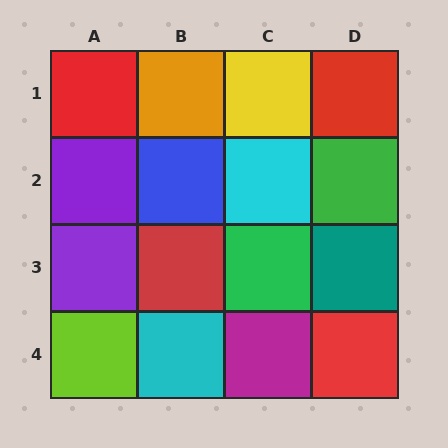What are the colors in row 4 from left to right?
Lime, cyan, magenta, red.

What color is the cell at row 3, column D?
Teal.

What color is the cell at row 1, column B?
Orange.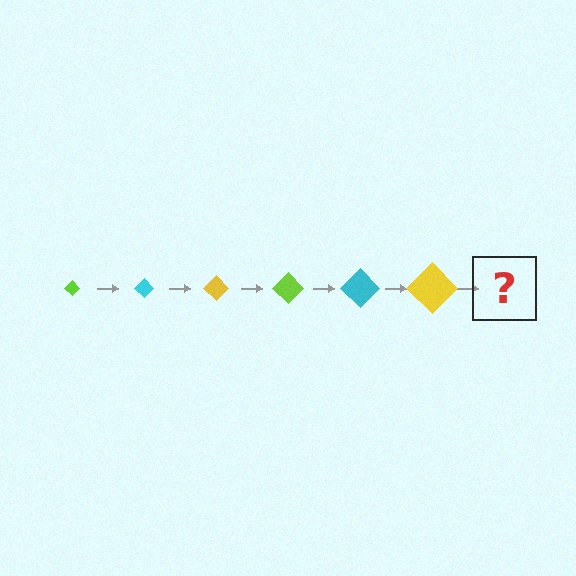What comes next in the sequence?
The next element should be a lime diamond, larger than the previous one.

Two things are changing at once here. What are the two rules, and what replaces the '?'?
The two rules are that the diamond grows larger each step and the color cycles through lime, cyan, and yellow. The '?' should be a lime diamond, larger than the previous one.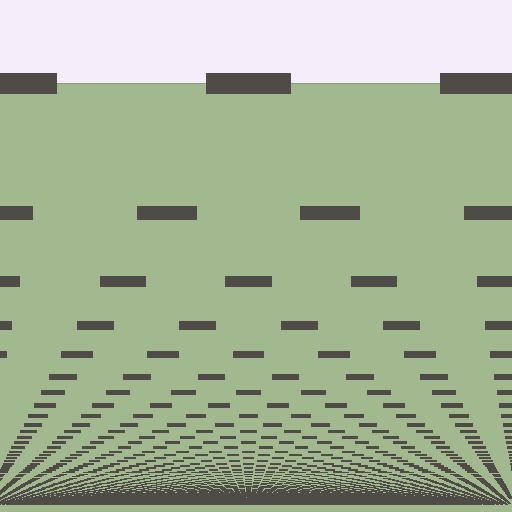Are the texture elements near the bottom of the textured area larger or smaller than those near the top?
Smaller. The gradient is inverted — elements near the bottom are smaller and denser.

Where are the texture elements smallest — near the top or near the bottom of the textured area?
Near the bottom.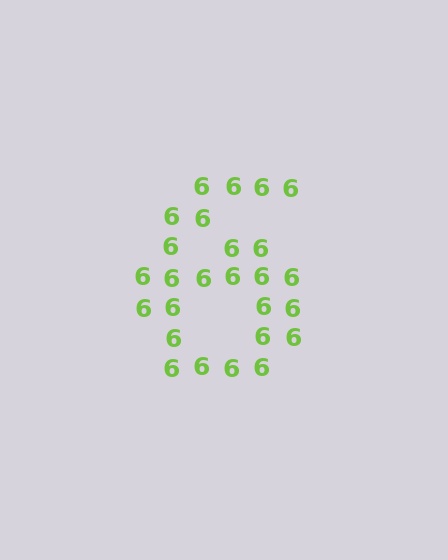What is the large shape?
The large shape is the digit 6.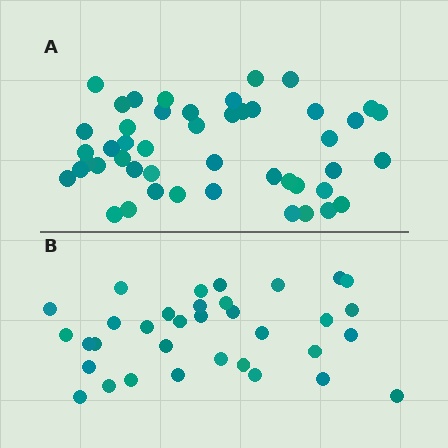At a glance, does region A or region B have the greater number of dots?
Region A (the top region) has more dots.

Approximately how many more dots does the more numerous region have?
Region A has approximately 15 more dots than region B.